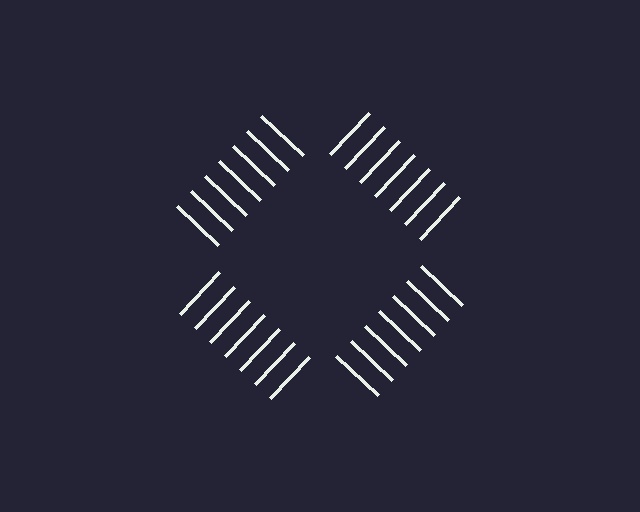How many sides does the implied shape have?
4 sides — the line-ends trace a square.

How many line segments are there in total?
28 — 7 along each of the 4 edges.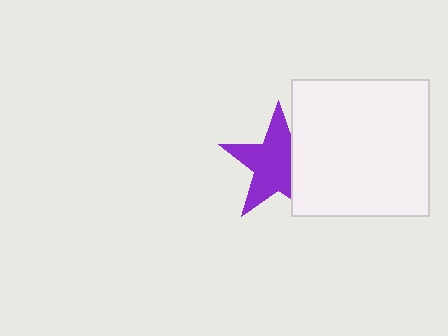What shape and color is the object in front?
The object in front is a white square.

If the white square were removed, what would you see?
You would see the complete purple star.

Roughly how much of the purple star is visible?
Most of it is visible (roughly 70%).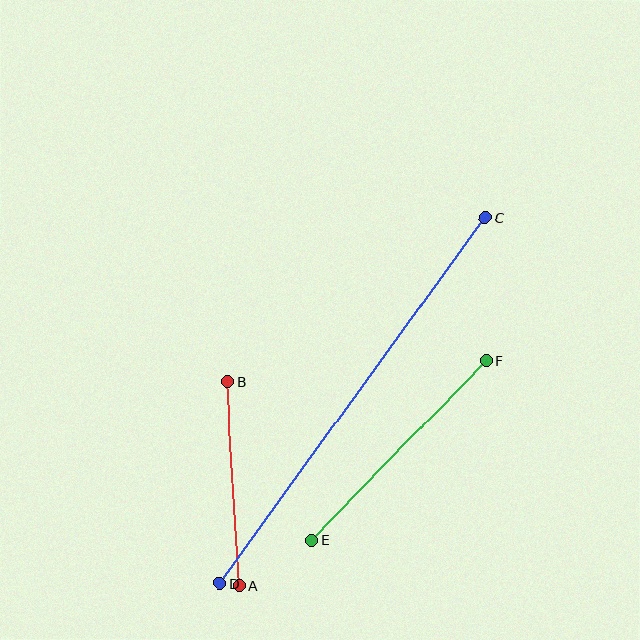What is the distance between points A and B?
The distance is approximately 205 pixels.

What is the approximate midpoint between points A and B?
The midpoint is at approximately (233, 483) pixels.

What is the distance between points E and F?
The distance is approximately 250 pixels.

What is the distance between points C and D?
The distance is approximately 452 pixels.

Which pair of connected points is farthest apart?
Points C and D are farthest apart.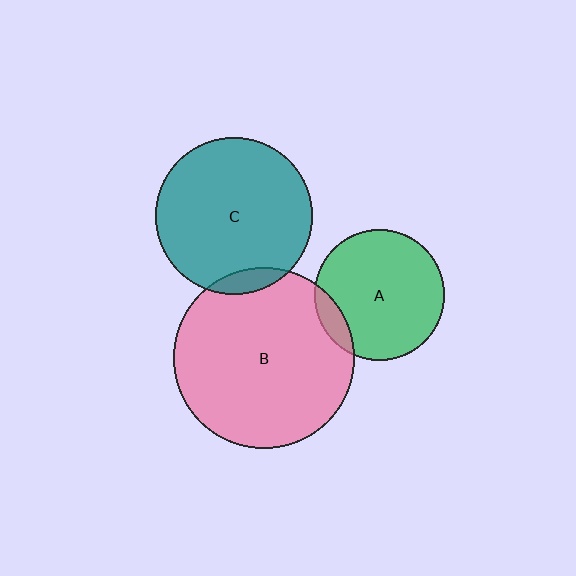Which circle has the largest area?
Circle B (pink).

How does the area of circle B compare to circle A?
Approximately 1.9 times.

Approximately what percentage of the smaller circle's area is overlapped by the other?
Approximately 10%.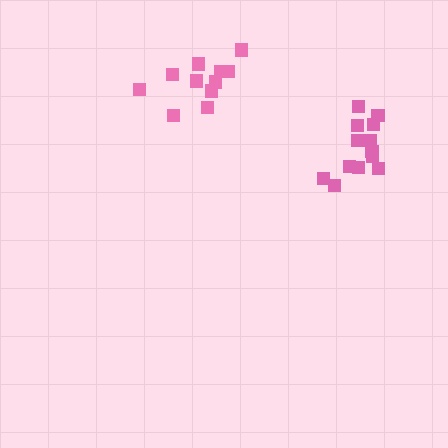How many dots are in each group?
Group 1: 13 dots, Group 2: 11 dots (24 total).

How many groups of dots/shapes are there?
There are 2 groups.